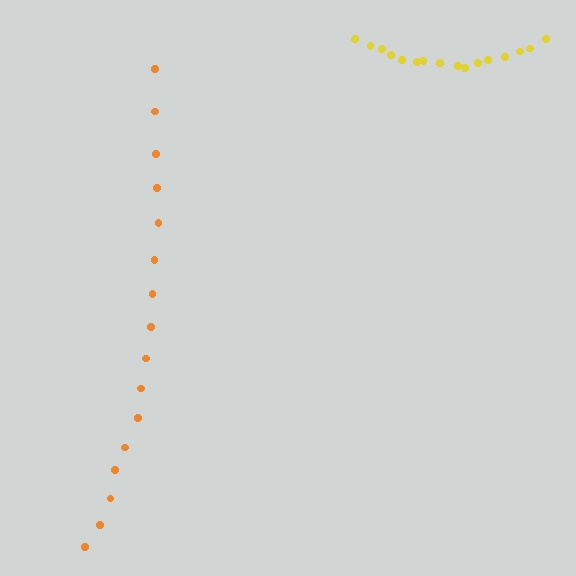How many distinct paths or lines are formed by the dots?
There are 2 distinct paths.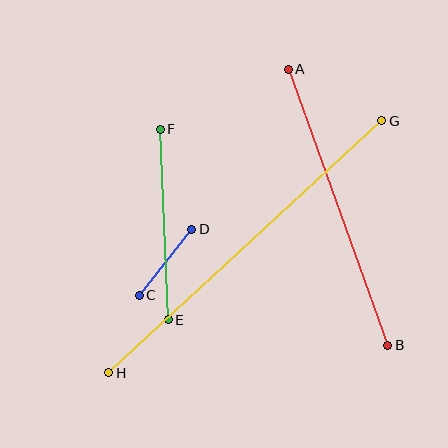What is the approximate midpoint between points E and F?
The midpoint is at approximately (164, 225) pixels.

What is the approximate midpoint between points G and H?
The midpoint is at approximately (245, 247) pixels.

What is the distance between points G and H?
The distance is approximately 371 pixels.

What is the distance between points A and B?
The distance is approximately 293 pixels.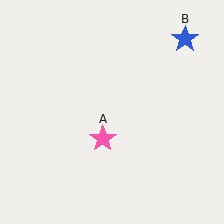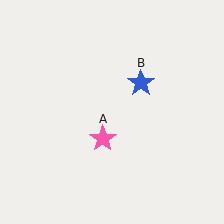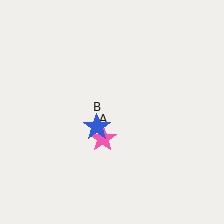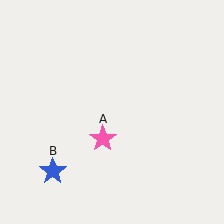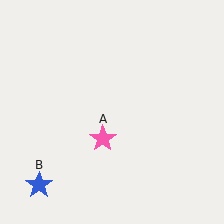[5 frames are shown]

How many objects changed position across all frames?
1 object changed position: blue star (object B).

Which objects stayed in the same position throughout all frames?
Pink star (object A) remained stationary.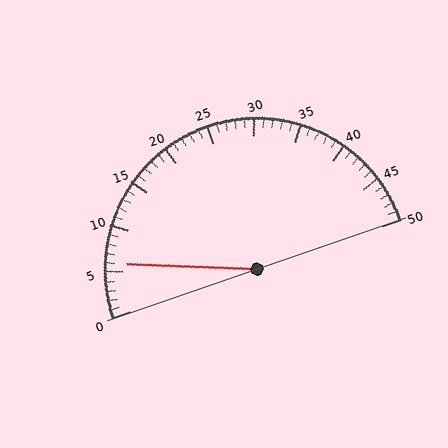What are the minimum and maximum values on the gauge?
The gauge ranges from 0 to 50.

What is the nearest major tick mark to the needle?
The nearest major tick mark is 5.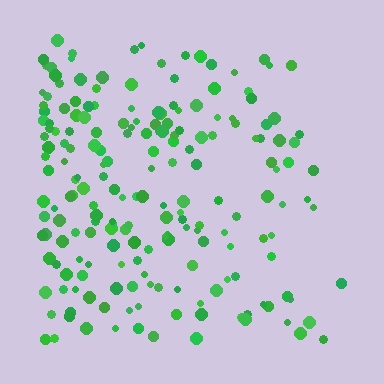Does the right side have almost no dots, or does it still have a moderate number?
Still a moderate number, just noticeably fewer than the left.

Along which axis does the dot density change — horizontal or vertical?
Horizontal.